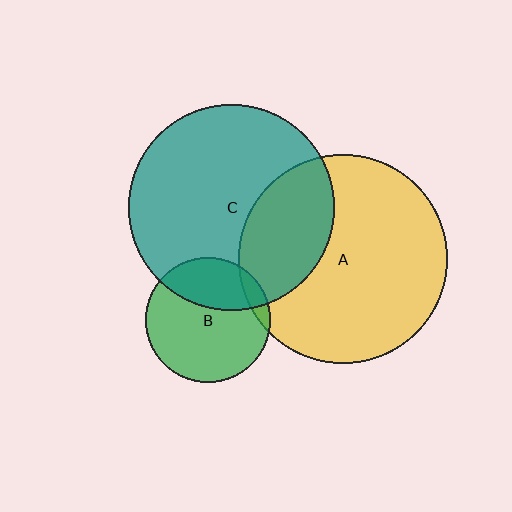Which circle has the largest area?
Circle A (yellow).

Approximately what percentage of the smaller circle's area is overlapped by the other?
Approximately 30%.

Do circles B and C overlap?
Yes.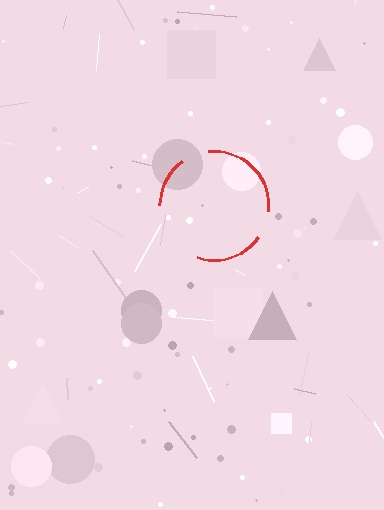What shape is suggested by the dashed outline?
The dashed outline suggests a circle.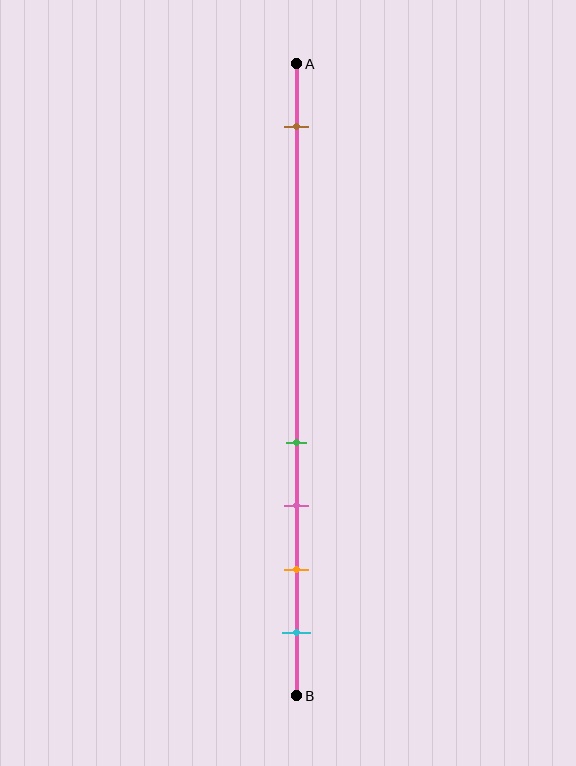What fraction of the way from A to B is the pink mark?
The pink mark is approximately 70% (0.7) of the way from A to B.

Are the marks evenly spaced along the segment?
No, the marks are not evenly spaced.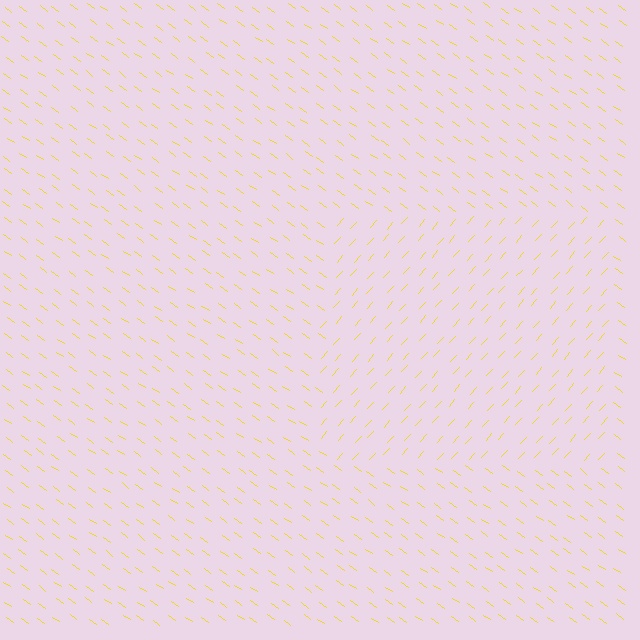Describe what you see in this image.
The image is filled with small yellow line segments. A rectangle region in the image has lines oriented differently from the surrounding lines, creating a visible texture boundary.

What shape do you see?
I see a rectangle.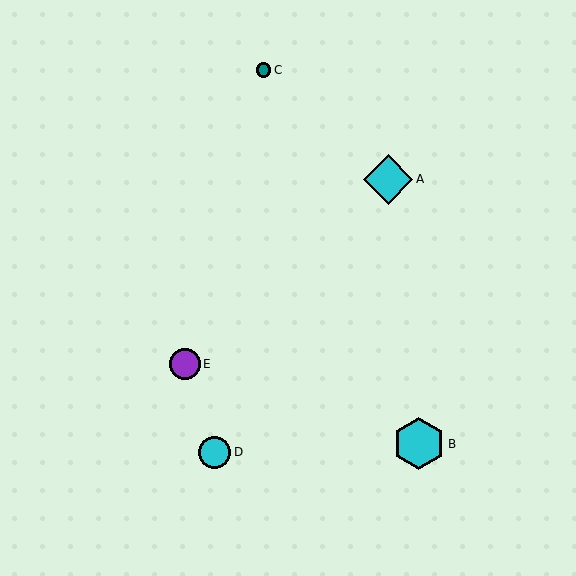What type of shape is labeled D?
Shape D is a cyan circle.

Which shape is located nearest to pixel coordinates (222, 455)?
The cyan circle (labeled D) at (215, 452) is nearest to that location.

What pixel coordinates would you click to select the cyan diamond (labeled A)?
Click at (388, 179) to select the cyan diamond A.